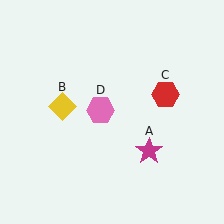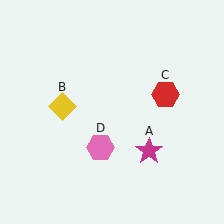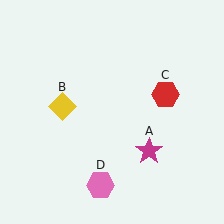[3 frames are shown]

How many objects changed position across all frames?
1 object changed position: pink hexagon (object D).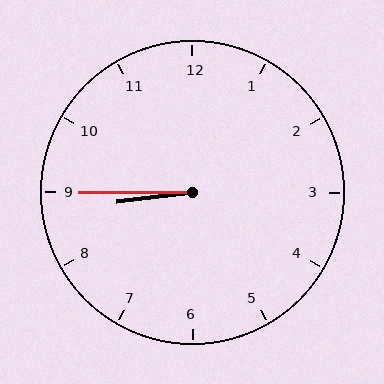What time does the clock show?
8:45.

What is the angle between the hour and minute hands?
Approximately 8 degrees.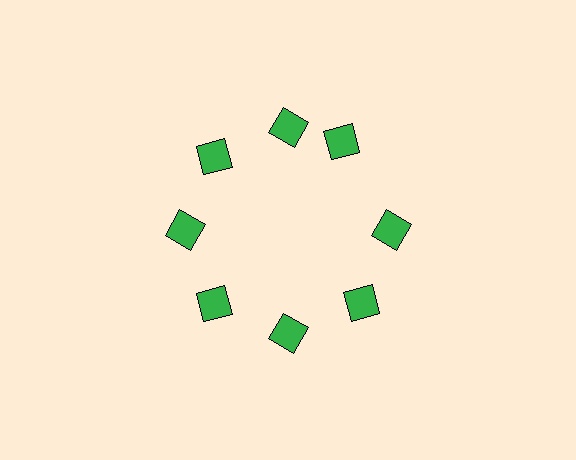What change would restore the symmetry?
The symmetry would be restored by rotating it back into even spacing with its neighbors so that all 8 squares sit at equal angles and equal distance from the center.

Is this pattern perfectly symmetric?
No. The 8 green squares are arranged in a ring, but one element near the 2 o'clock position is rotated out of alignment along the ring, breaking the 8-fold rotational symmetry.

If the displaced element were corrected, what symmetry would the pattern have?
It would have 8-fold rotational symmetry — the pattern would map onto itself every 45 degrees.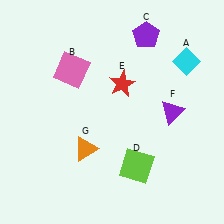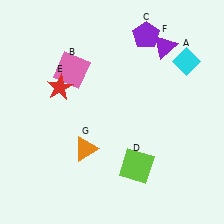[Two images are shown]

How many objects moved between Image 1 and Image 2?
2 objects moved between the two images.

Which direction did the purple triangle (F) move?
The purple triangle (F) moved up.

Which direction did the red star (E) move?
The red star (E) moved left.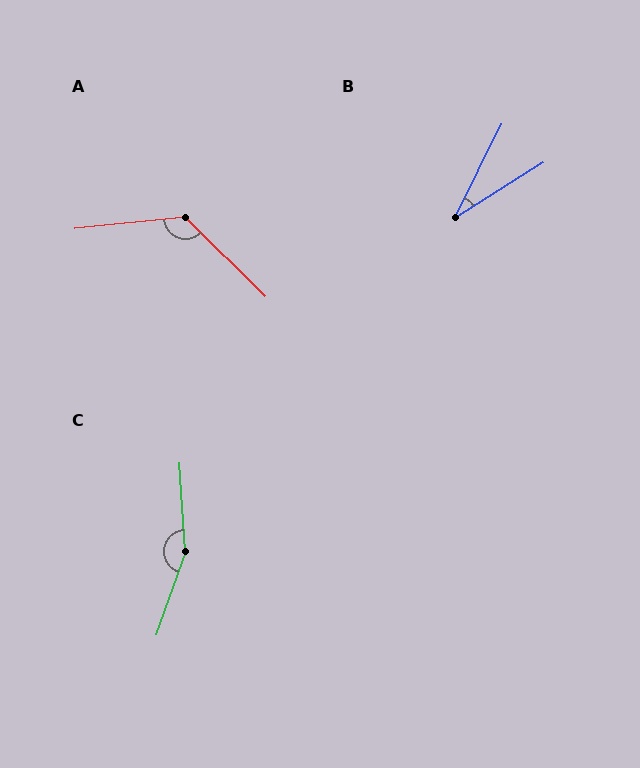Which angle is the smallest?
B, at approximately 32 degrees.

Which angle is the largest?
C, at approximately 157 degrees.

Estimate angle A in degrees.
Approximately 130 degrees.